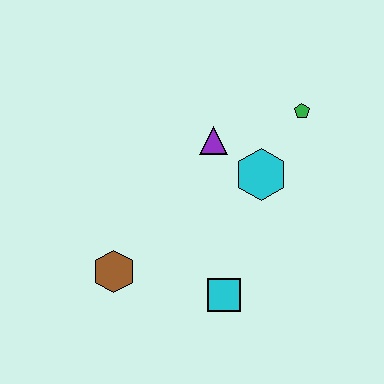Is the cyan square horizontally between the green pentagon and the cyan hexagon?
No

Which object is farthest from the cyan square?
The green pentagon is farthest from the cyan square.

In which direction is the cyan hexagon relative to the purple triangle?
The cyan hexagon is to the right of the purple triangle.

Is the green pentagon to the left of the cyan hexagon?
No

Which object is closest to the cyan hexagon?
The purple triangle is closest to the cyan hexagon.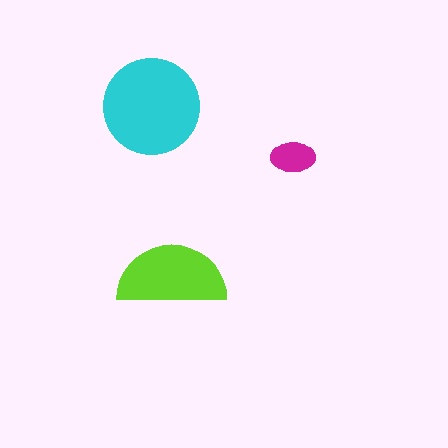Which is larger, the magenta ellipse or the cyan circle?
The cyan circle.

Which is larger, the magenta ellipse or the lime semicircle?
The lime semicircle.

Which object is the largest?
The cyan circle.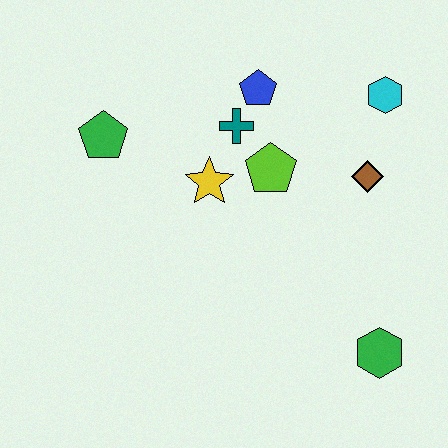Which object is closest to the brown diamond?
The cyan hexagon is closest to the brown diamond.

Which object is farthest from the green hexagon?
The green pentagon is farthest from the green hexagon.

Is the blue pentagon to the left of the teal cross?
No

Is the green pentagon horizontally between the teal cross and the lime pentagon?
No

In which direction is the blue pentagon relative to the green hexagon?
The blue pentagon is above the green hexagon.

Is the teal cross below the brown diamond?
No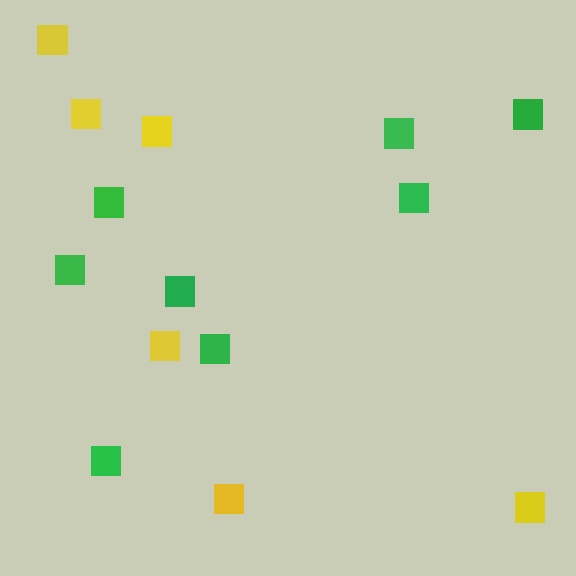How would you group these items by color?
There are 2 groups: one group of yellow squares (6) and one group of green squares (8).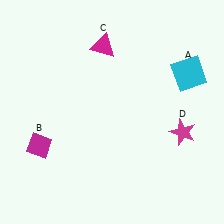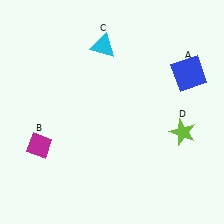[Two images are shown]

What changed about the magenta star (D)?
In Image 1, D is magenta. In Image 2, it changed to lime.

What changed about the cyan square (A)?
In Image 1, A is cyan. In Image 2, it changed to blue.